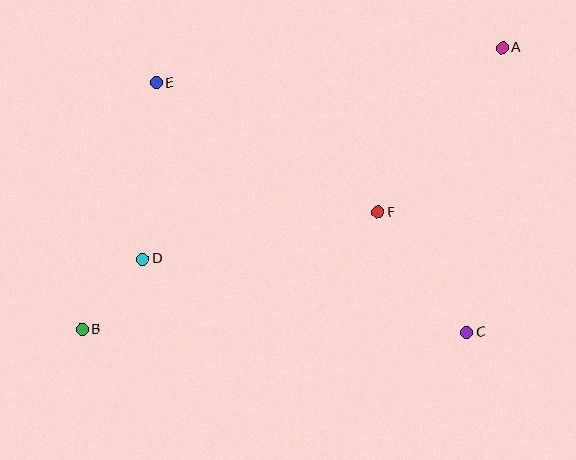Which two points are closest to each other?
Points B and D are closest to each other.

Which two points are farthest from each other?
Points A and B are farthest from each other.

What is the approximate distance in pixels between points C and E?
The distance between C and E is approximately 399 pixels.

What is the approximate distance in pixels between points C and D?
The distance between C and D is approximately 332 pixels.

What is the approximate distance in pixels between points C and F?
The distance between C and F is approximately 149 pixels.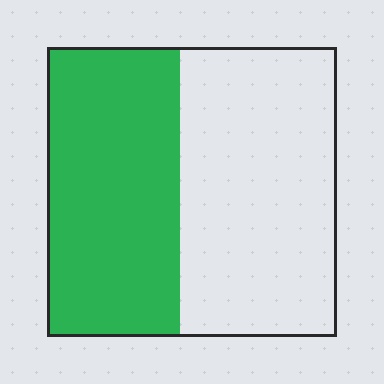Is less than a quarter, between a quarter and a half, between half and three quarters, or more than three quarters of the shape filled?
Between a quarter and a half.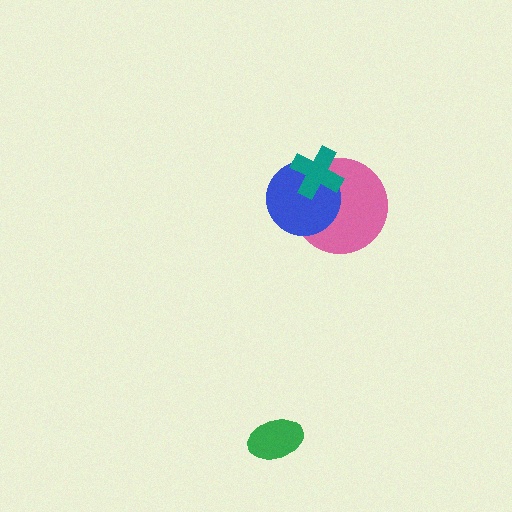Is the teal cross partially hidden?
No, no other shape covers it.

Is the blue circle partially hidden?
Yes, it is partially covered by another shape.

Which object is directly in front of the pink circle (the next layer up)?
The blue circle is directly in front of the pink circle.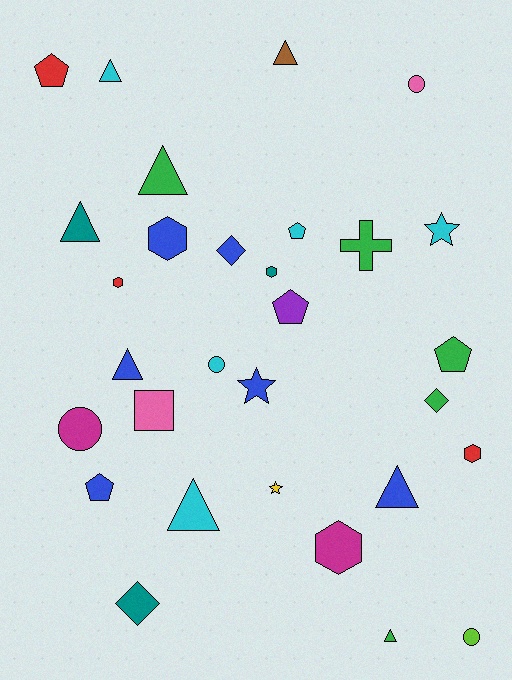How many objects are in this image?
There are 30 objects.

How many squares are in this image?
There is 1 square.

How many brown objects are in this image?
There is 1 brown object.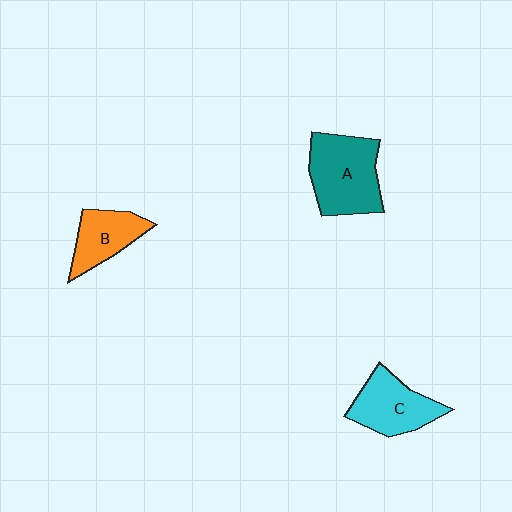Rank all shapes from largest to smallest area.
From largest to smallest: A (teal), C (cyan), B (orange).